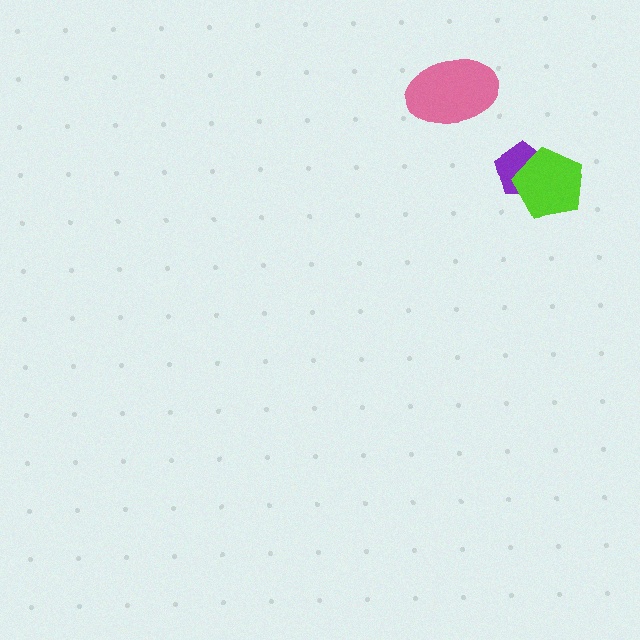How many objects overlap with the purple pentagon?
1 object overlaps with the purple pentagon.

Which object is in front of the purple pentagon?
The lime pentagon is in front of the purple pentagon.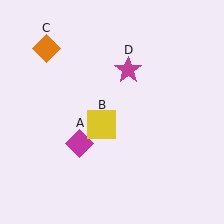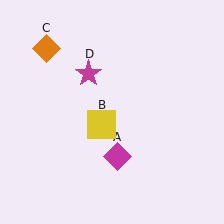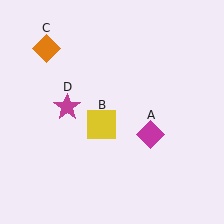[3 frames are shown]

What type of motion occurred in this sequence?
The magenta diamond (object A), magenta star (object D) rotated counterclockwise around the center of the scene.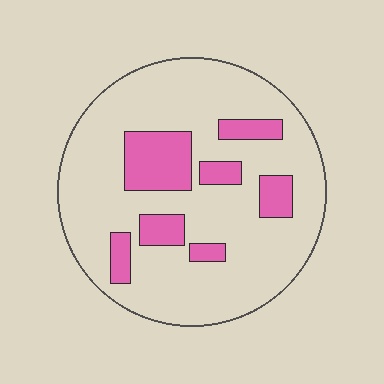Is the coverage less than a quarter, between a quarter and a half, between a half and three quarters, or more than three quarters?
Less than a quarter.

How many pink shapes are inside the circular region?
7.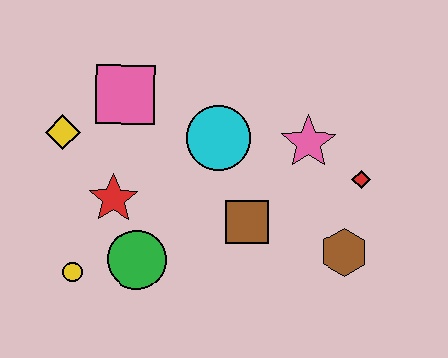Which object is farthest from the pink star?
The yellow circle is farthest from the pink star.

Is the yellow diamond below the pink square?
Yes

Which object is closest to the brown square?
The cyan circle is closest to the brown square.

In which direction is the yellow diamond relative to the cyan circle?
The yellow diamond is to the left of the cyan circle.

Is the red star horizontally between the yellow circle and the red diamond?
Yes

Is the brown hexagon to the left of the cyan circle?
No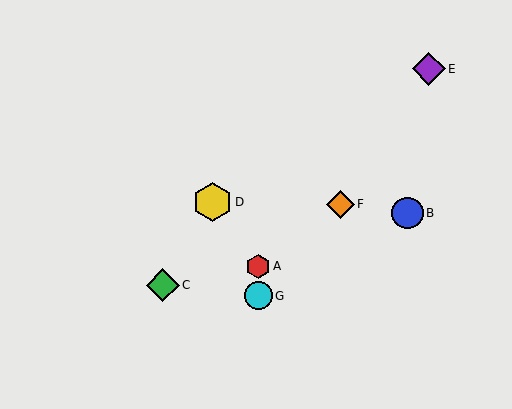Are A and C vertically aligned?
No, A is at x≈258 and C is at x≈163.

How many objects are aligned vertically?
2 objects (A, G) are aligned vertically.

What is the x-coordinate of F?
Object F is at x≈341.